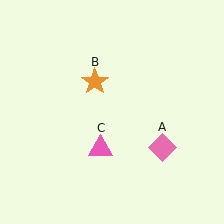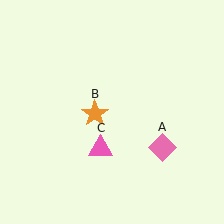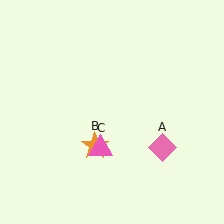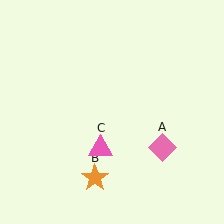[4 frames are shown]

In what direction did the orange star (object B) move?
The orange star (object B) moved down.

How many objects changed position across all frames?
1 object changed position: orange star (object B).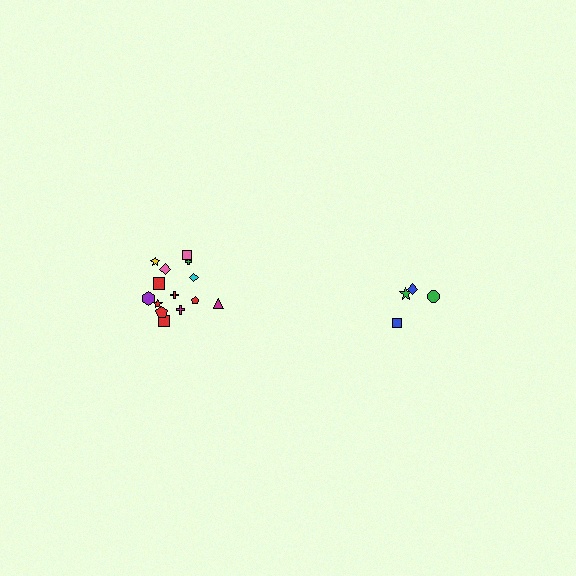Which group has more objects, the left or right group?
The left group.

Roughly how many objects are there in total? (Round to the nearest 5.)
Roughly 20 objects in total.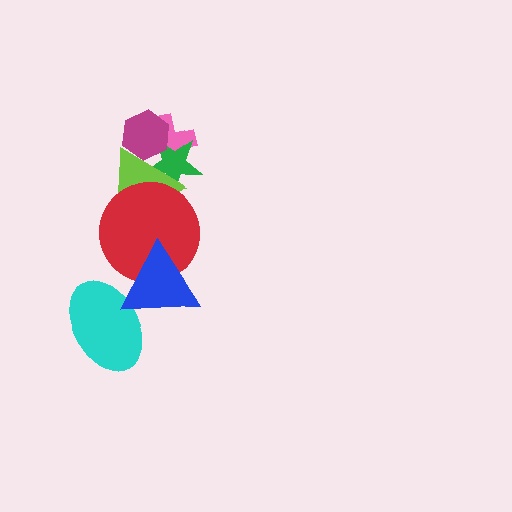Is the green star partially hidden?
Yes, it is partially covered by another shape.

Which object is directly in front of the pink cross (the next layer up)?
The green star is directly in front of the pink cross.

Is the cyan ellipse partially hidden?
Yes, it is partially covered by another shape.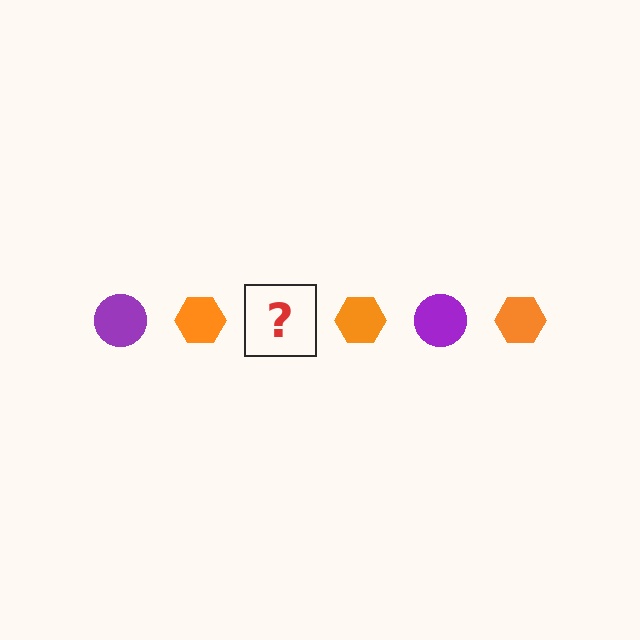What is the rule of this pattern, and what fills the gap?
The rule is that the pattern alternates between purple circle and orange hexagon. The gap should be filled with a purple circle.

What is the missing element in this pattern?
The missing element is a purple circle.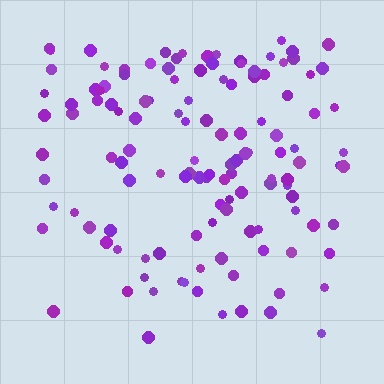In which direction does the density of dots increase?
From bottom to top, with the top side densest.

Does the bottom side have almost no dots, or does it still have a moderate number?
Still a moderate number, just noticeably fewer than the top.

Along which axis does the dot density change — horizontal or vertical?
Vertical.